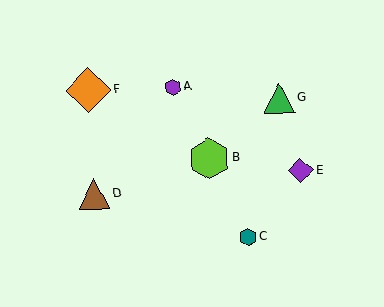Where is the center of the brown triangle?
The center of the brown triangle is at (94, 194).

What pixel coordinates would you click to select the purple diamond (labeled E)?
Click at (301, 171) to select the purple diamond E.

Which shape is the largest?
The orange diamond (labeled F) is the largest.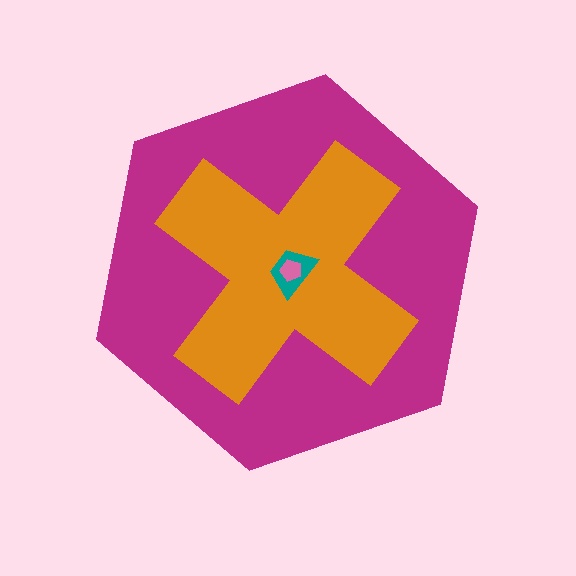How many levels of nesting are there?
4.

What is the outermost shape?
The magenta hexagon.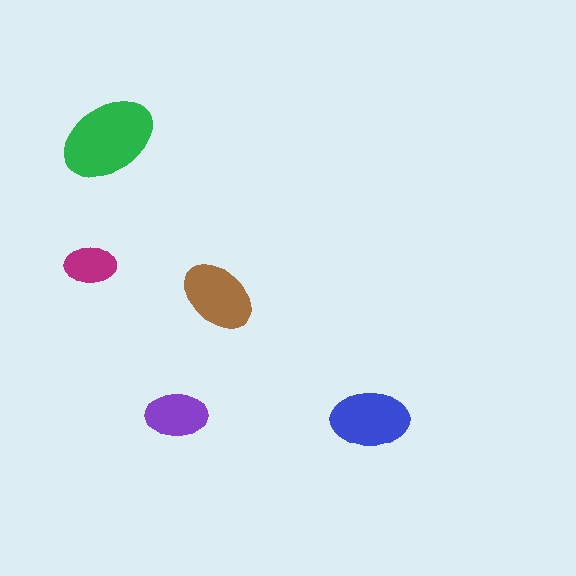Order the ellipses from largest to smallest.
the green one, the blue one, the brown one, the purple one, the magenta one.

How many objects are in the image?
There are 5 objects in the image.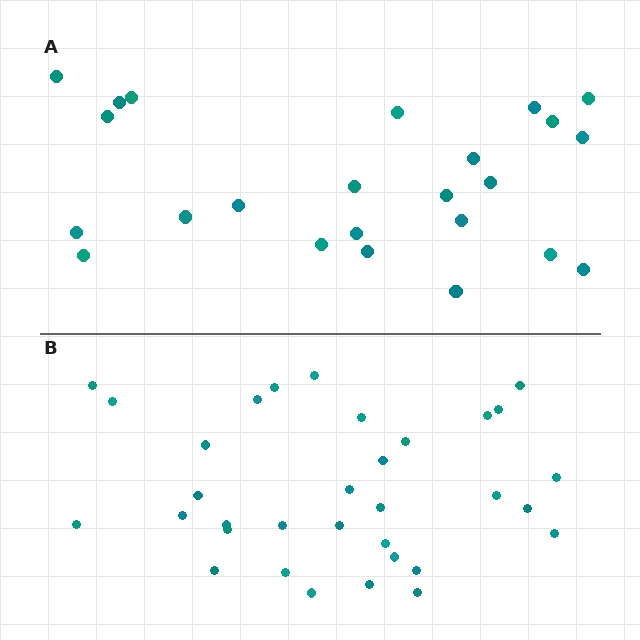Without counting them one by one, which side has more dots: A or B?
Region B (the bottom region) has more dots.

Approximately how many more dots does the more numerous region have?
Region B has roughly 8 or so more dots than region A.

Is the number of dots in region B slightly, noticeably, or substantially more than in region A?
Region B has noticeably more, but not dramatically so. The ratio is roughly 1.4 to 1.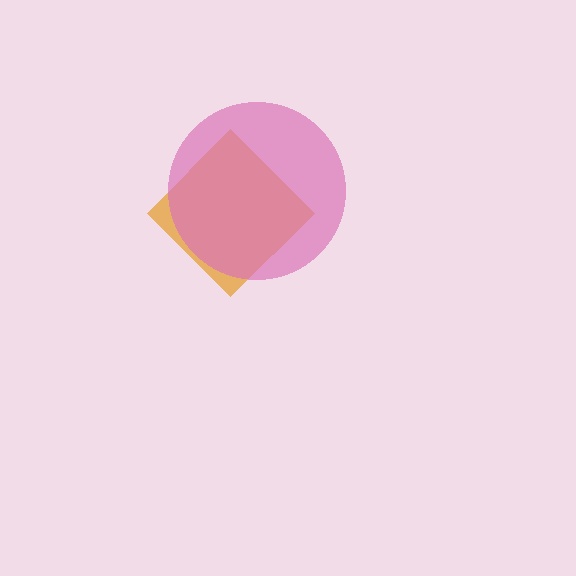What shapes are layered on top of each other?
The layered shapes are: an orange diamond, a pink circle.